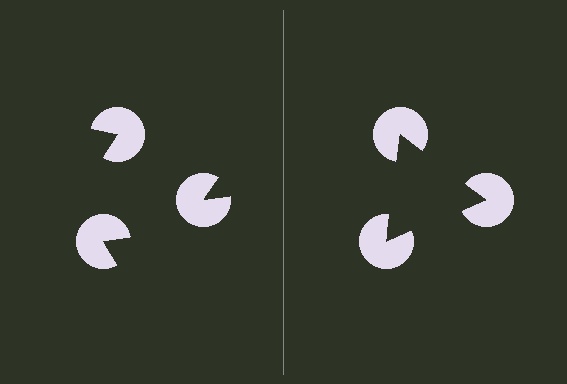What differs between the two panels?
The pac-man discs are positioned identically on both sides; only the wedge orientations differ. On the right they align to a triangle; on the left they are misaligned.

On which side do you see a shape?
An illusory triangle appears on the right side. On the left side the wedge cuts are rotated, so no coherent shape forms.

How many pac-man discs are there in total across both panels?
6 — 3 on each side.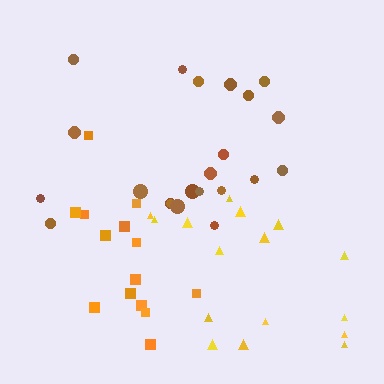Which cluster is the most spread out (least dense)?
Yellow.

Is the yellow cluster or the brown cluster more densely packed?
Brown.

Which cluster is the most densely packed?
Orange.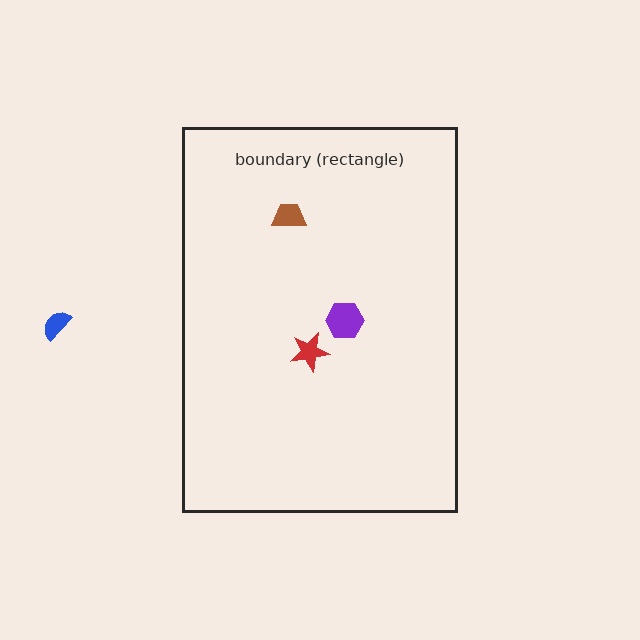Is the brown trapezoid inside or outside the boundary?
Inside.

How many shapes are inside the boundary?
3 inside, 1 outside.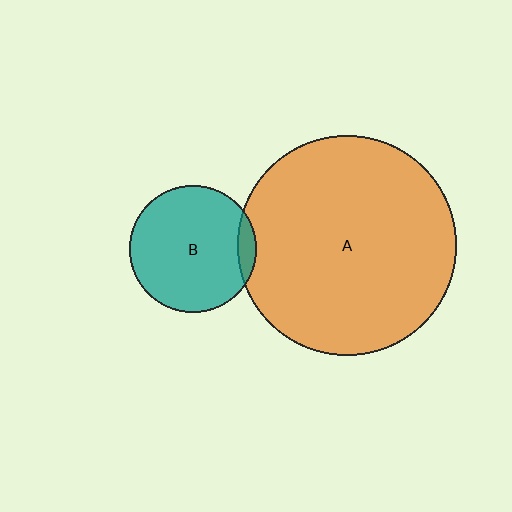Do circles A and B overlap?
Yes.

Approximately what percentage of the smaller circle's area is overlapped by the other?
Approximately 10%.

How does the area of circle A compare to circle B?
Approximately 3.0 times.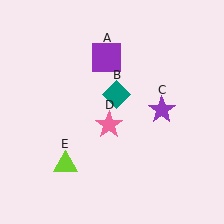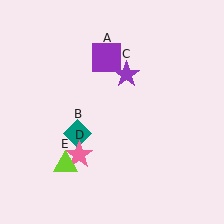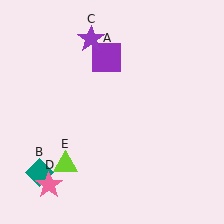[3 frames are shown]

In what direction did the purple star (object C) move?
The purple star (object C) moved up and to the left.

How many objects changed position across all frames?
3 objects changed position: teal diamond (object B), purple star (object C), pink star (object D).